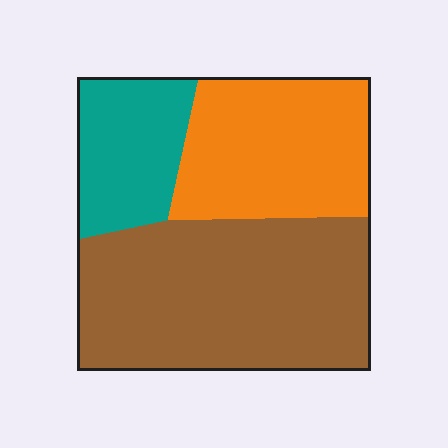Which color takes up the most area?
Brown, at roughly 50%.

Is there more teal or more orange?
Orange.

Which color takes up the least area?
Teal, at roughly 20%.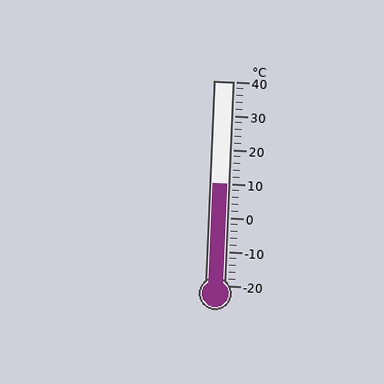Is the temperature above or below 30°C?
The temperature is below 30°C.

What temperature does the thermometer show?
The thermometer shows approximately 10°C.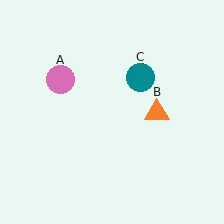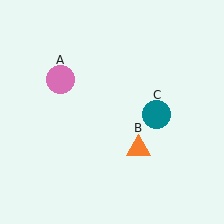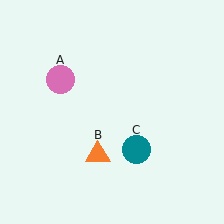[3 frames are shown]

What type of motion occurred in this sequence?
The orange triangle (object B), teal circle (object C) rotated clockwise around the center of the scene.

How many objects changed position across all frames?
2 objects changed position: orange triangle (object B), teal circle (object C).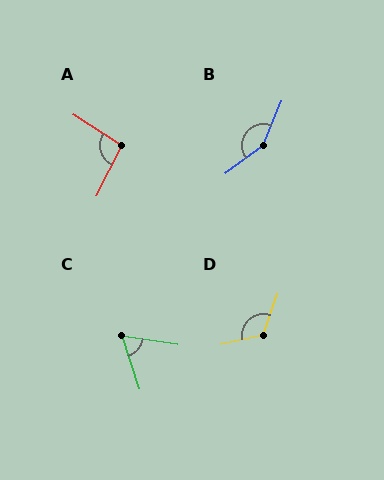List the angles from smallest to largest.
C (64°), A (96°), D (122°), B (150°).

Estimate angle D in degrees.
Approximately 122 degrees.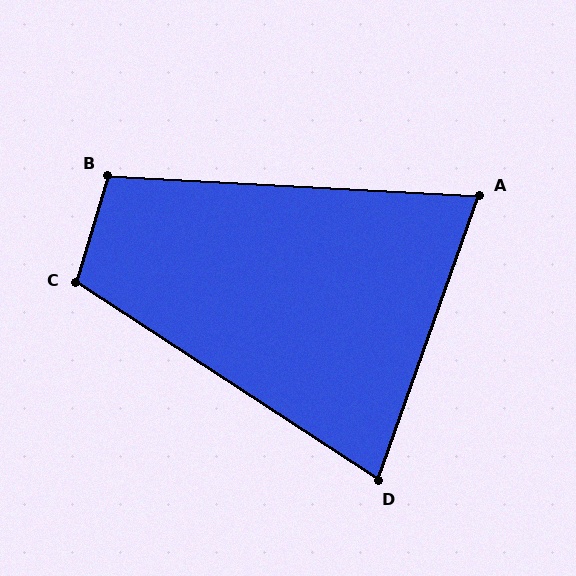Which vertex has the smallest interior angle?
A, at approximately 74 degrees.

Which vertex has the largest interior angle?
C, at approximately 106 degrees.